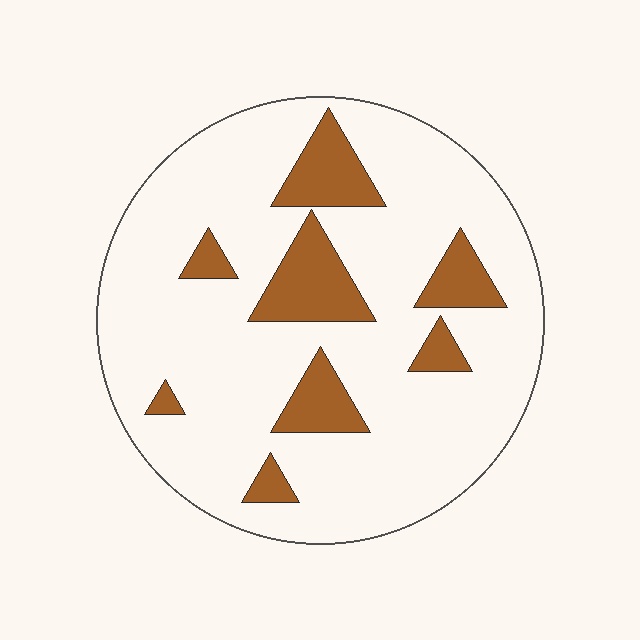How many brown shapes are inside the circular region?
8.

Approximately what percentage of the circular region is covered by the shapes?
Approximately 15%.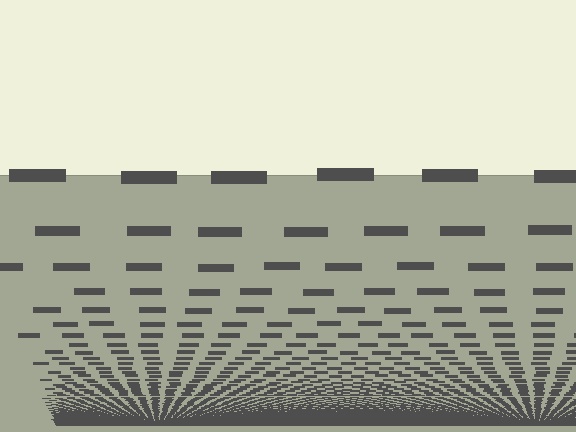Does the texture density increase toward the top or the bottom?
Density increases toward the bottom.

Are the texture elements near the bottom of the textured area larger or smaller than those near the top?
Smaller. The gradient is inverted — elements near the bottom are smaller and denser.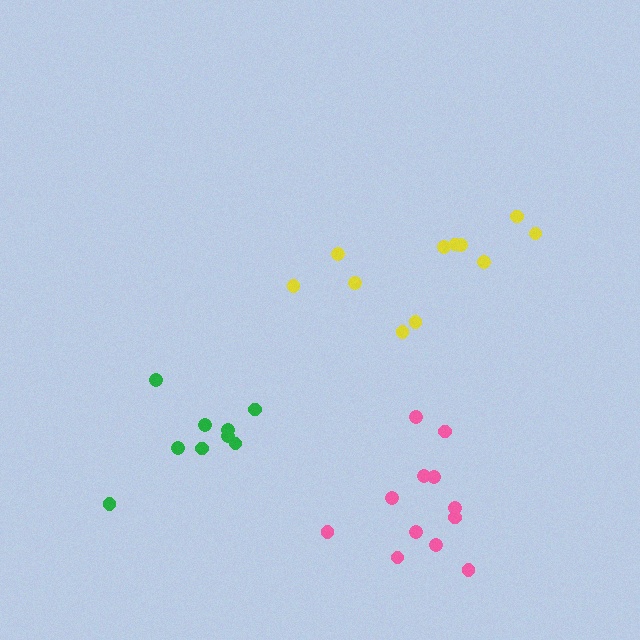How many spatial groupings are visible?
There are 3 spatial groupings.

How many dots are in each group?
Group 1: 9 dots, Group 2: 11 dots, Group 3: 12 dots (32 total).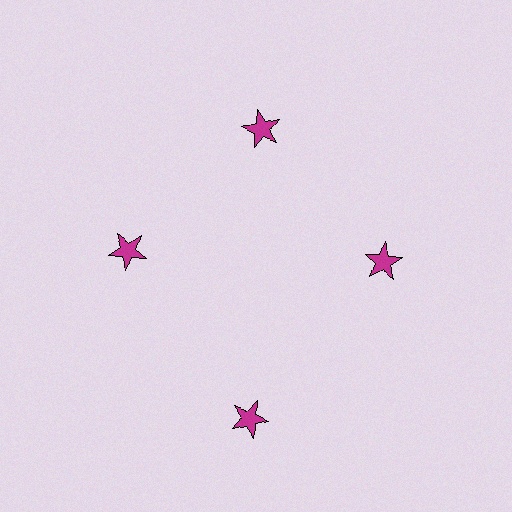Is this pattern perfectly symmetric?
No. The 4 magenta stars are arranged in a ring, but one element near the 6 o'clock position is pushed outward from the center, breaking the 4-fold rotational symmetry.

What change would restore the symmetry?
The symmetry would be restored by moving it inward, back onto the ring so that all 4 stars sit at equal angles and equal distance from the center.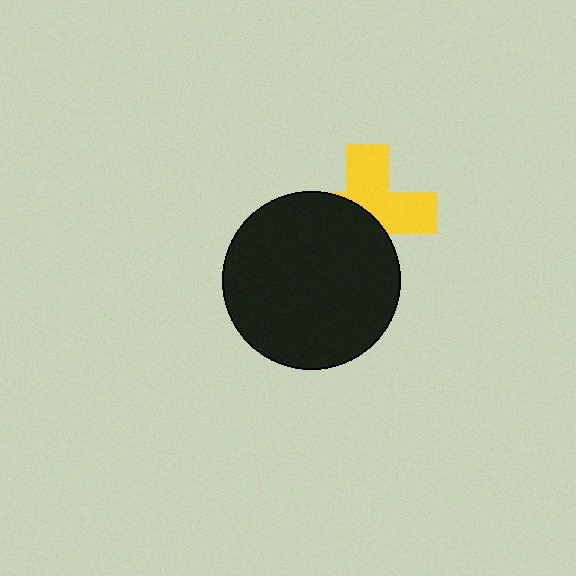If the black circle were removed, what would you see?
You would see the complete yellow cross.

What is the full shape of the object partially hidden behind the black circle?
The partially hidden object is a yellow cross.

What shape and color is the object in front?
The object in front is a black circle.